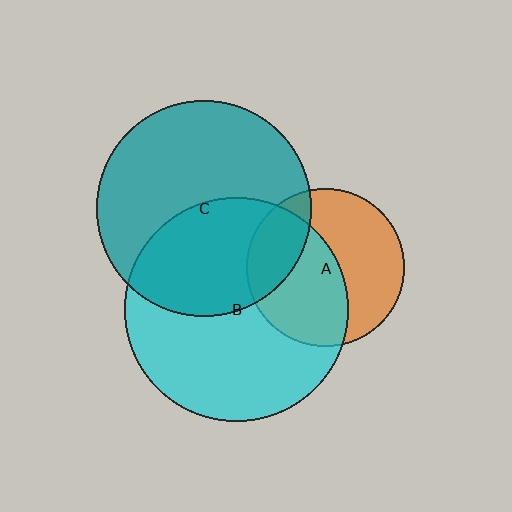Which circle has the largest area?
Circle B (cyan).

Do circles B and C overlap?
Yes.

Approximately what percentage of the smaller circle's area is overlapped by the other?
Approximately 45%.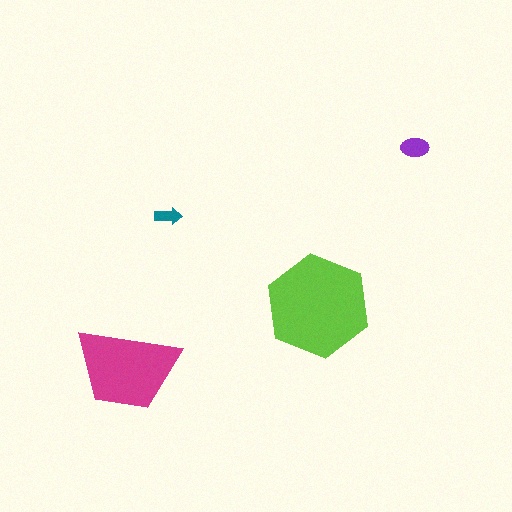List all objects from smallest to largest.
The teal arrow, the purple ellipse, the magenta trapezoid, the lime hexagon.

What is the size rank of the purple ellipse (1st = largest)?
3rd.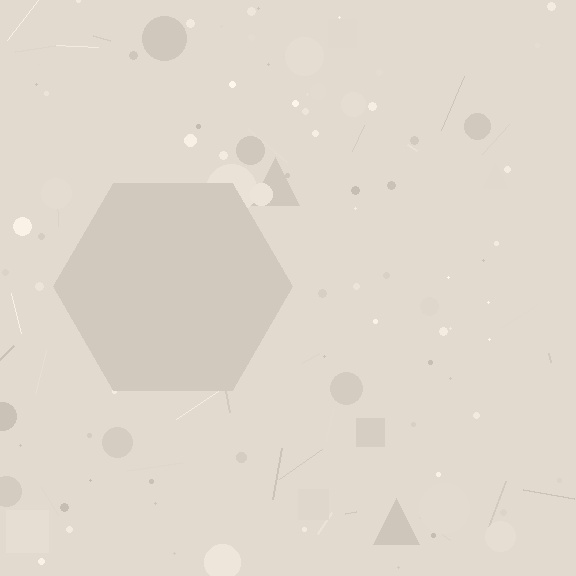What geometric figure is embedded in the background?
A hexagon is embedded in the background.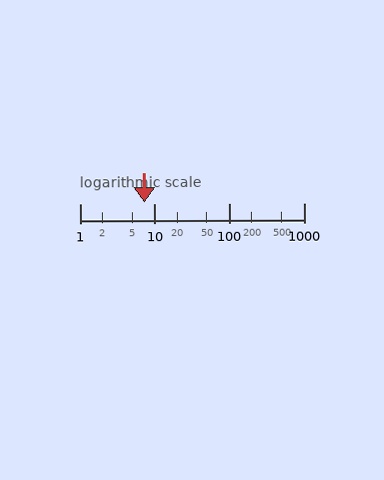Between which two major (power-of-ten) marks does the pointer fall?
The pointer is between 1 and 10.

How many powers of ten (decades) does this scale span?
The scale spans 3 decades, from 1 to 1000.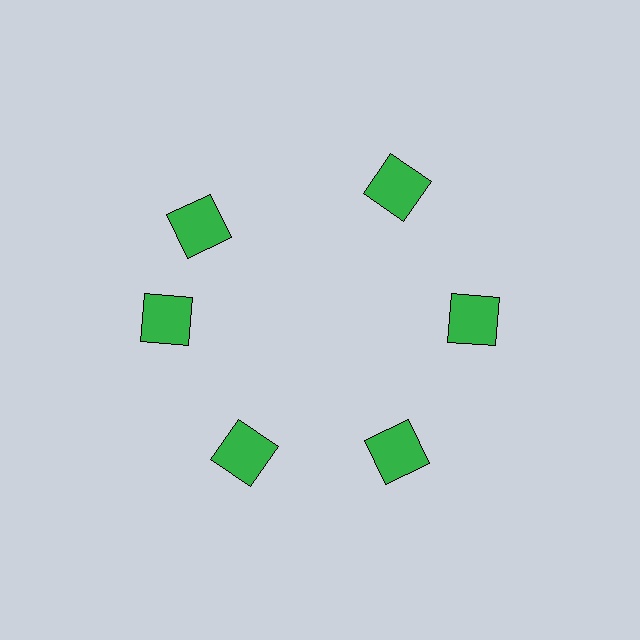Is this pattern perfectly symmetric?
No. The 6 green squares are arranged in a ring, but one element near the 11 o'clock position is rotated out of alignment along the ring, breaking the 6-fold rotational symmetry.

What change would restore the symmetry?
The symmetry would be restored by rotating it back into even spacing with its neighbors so that all 6 squares sit at equal angles and equal distance from the center.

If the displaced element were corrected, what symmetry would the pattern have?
It would have 6-fold rotational symmetry — the pattern would map onto itself every 60 degrees.